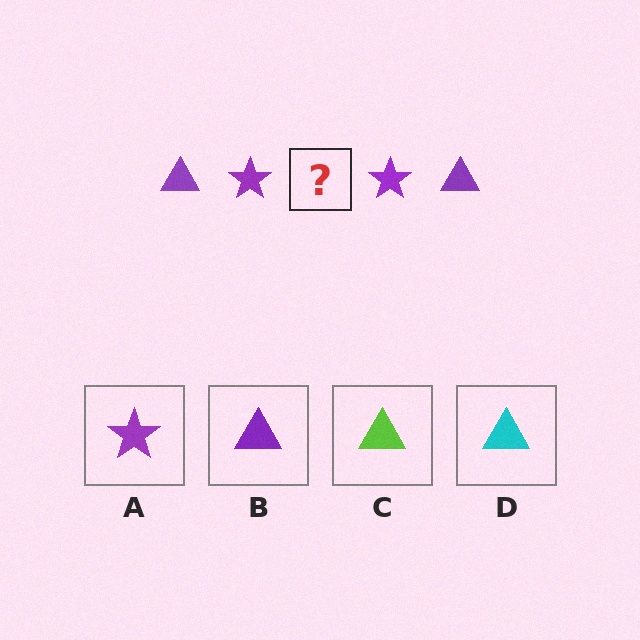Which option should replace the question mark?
Option B.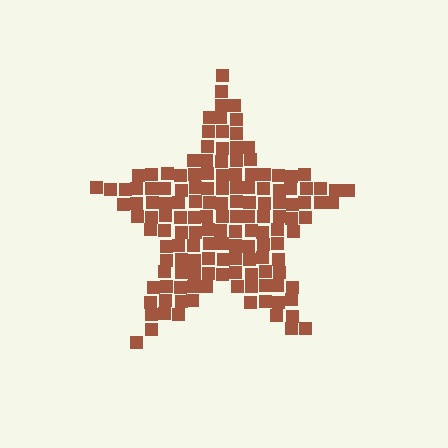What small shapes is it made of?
It is made of small squares.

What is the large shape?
The large shape is a star.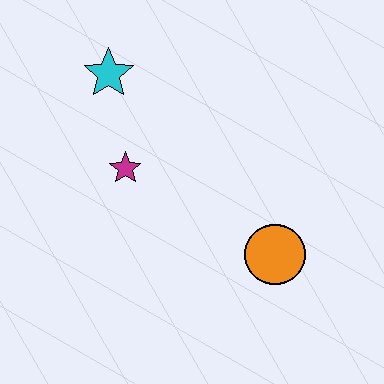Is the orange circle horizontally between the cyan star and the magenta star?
No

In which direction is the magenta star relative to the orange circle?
The magenta star is to the left of the orange circle.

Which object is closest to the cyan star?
The magenta star is closest to the cyan star.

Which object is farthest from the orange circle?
The cyan star is farthest from the orange circle.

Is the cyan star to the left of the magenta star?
Yes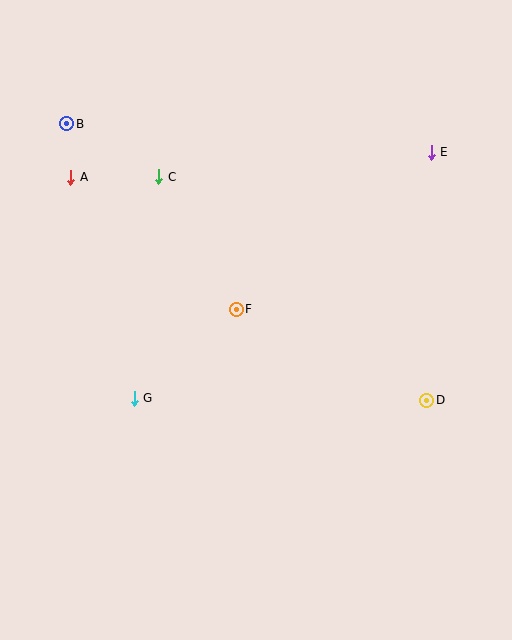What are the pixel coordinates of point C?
Point C is at (159, 177).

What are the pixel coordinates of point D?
Point D is at (427, 400).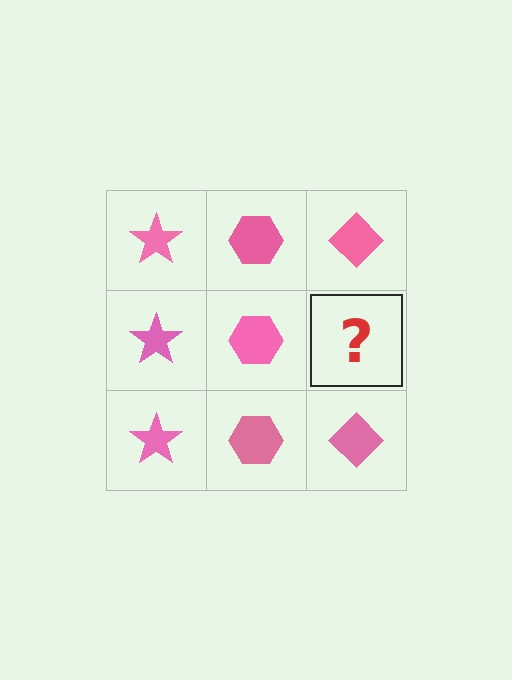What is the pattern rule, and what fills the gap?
The rule is that each column has a consistent shape. The gap should be filled with a pink diamond.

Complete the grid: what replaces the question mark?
The question mark should be replaced with a pink diamond.